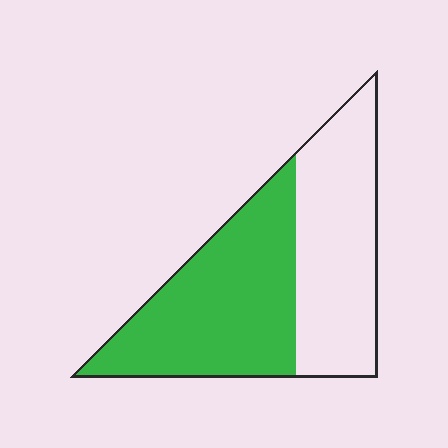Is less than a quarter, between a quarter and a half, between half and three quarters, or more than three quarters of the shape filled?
Between half and three quarters.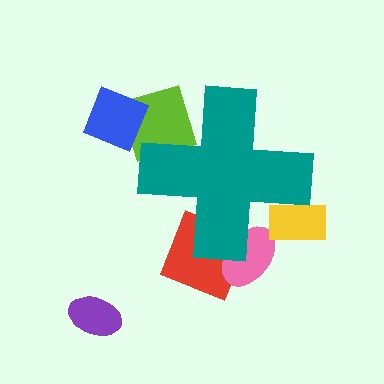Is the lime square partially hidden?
Yes, the lime square is partially hidden behind the teal cross.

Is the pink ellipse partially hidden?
Yes, the pink ellipse is partially hidden behind the teal cross.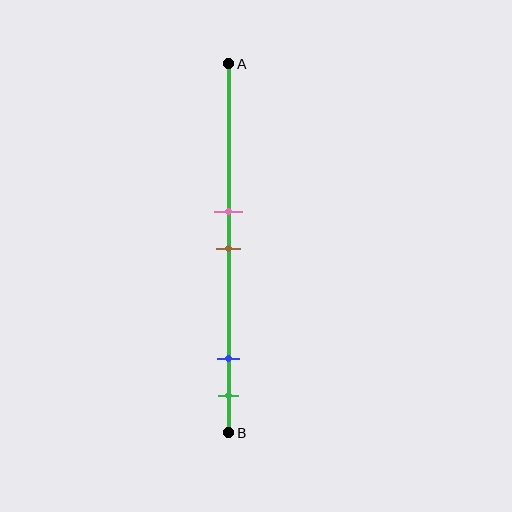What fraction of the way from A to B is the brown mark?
The brown mark is approximately 50% (0.5) of the way from A to B.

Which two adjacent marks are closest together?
The pink and brown marks are the closest adjacent pair.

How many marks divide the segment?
There are 4 marks dividing the segment.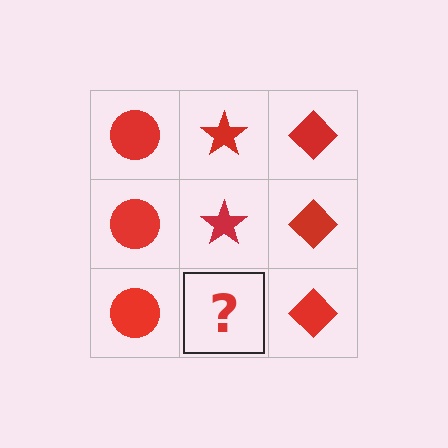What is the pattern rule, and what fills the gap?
The rule is that each column has a consistent shape. The gap should be filled with a red star.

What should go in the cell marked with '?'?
The missing cell should contain a red star.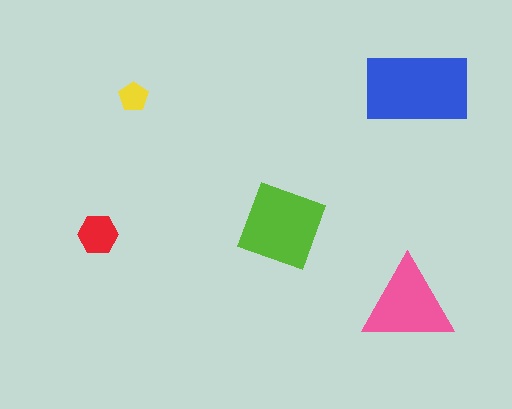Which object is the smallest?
The yellow pentagon.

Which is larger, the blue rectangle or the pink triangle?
The blue rectangle.